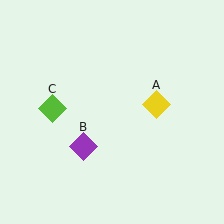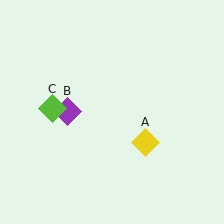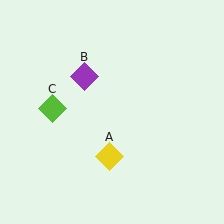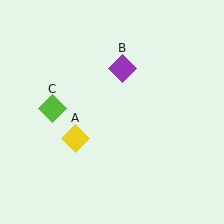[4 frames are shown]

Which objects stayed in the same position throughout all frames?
Lime diamond (object C) remained stationary.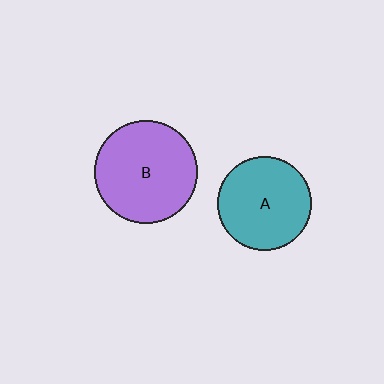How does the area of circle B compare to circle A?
Approximately 1.2 times.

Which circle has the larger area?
Circle B (purple).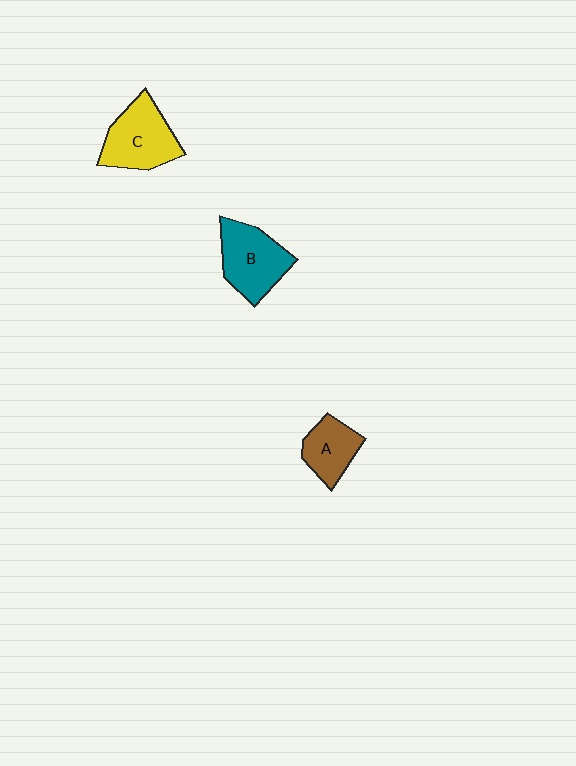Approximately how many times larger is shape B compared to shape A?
Approximately 1.4 times.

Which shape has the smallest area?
Shape A (brown).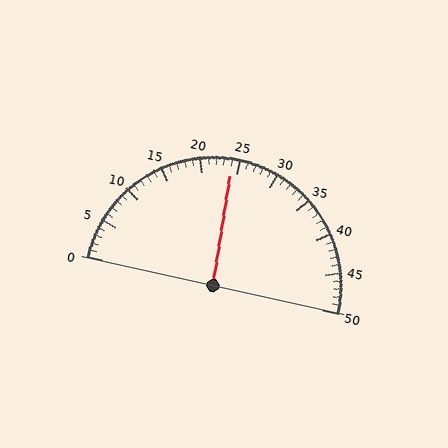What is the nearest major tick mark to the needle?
The nearest major tick mark is 25.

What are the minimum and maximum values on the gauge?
The gauge ranges from 0 to 50.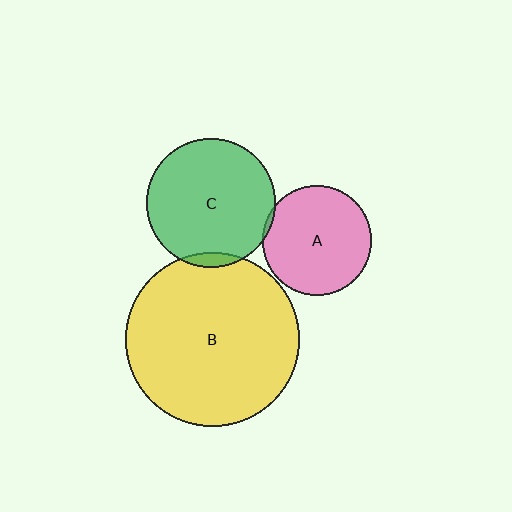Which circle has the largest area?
Circle B (yellow).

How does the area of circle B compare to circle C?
Approximately 1.8 times.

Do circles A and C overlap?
Yes.